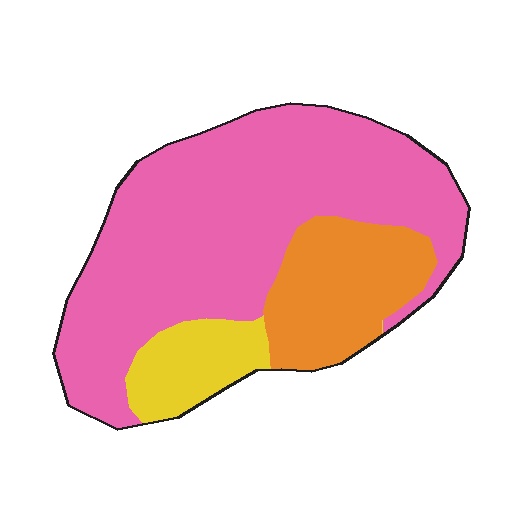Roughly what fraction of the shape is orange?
Orange takes up about one fifth (1/5) of the shape.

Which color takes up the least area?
Yellow, at roughly 10%.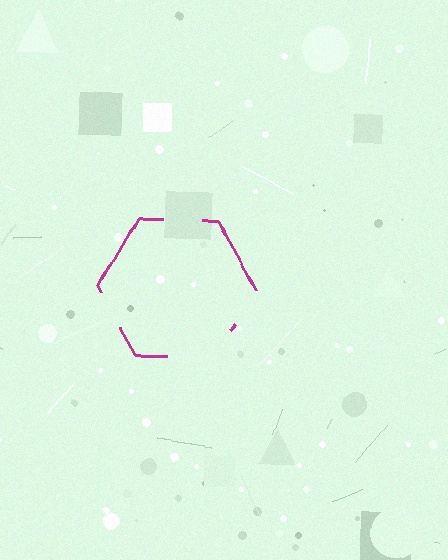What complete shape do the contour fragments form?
The contour fragments form a hexagon.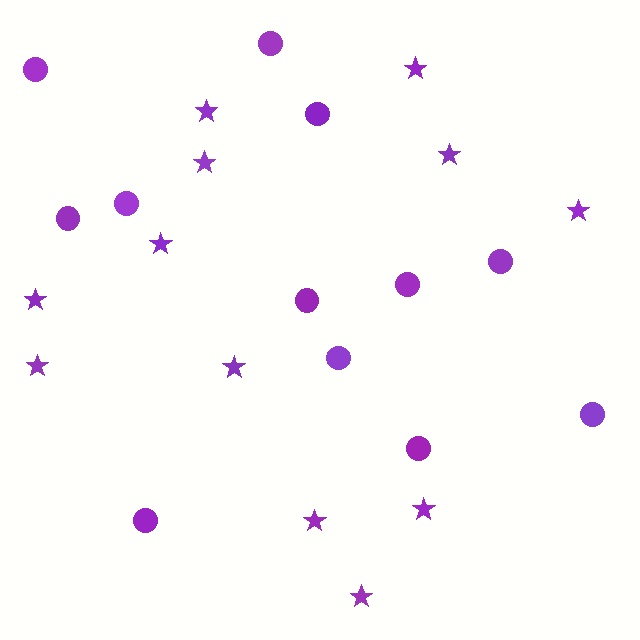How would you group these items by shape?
There are 2 groups: one group of circles (12) and one group of stars (12).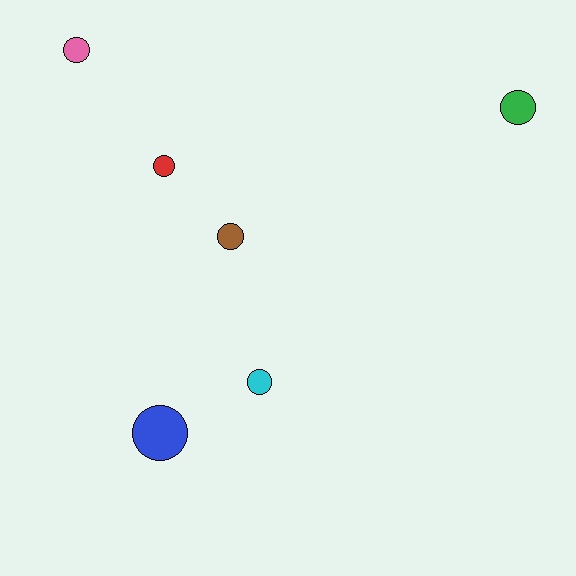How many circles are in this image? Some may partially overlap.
There are 6 circles.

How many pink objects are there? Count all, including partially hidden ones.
There is 1 pink object.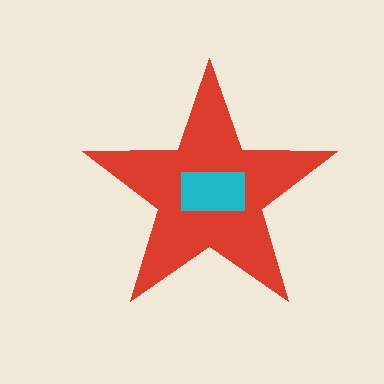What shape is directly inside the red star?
The cyan rectangle.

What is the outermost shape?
The red star.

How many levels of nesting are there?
2.